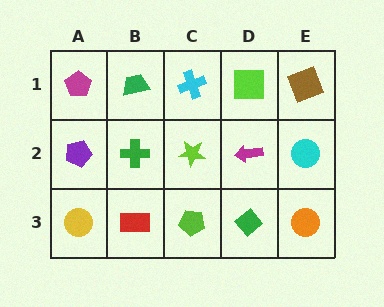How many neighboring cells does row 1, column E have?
2.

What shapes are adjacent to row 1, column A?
A purple pentagon (row 2, column A), a green trapezoid (row 1, column B).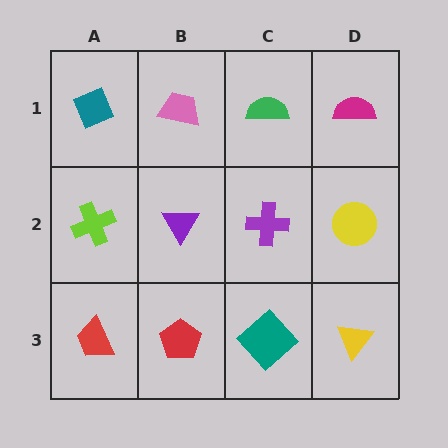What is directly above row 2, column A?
A teal diamond.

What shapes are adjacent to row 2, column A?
A teal diamond (row 1, column A), a red trapezoid (row 3, column A), a purple triangle (row 2, column B).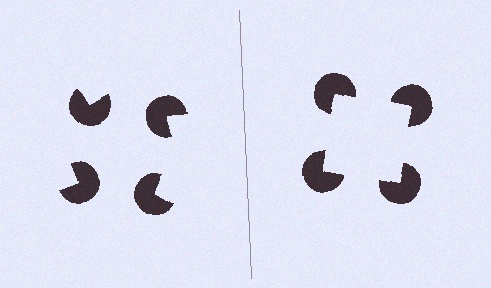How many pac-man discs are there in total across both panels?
8 — 4 on each side.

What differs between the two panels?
The pac-man discs are positioned identically on both sides; only the wedge orientations differ. On the right they align to a square; on the left they are misaligned.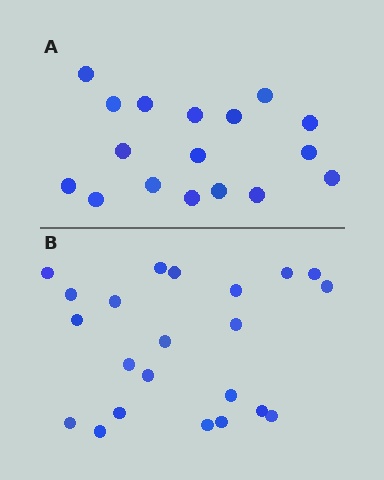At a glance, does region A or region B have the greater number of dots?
Region B (the bottom region) has more dots.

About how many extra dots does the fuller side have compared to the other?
Region B has about 5 more dots than region A.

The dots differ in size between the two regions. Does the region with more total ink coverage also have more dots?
No. Region A has more total ink coverage because its dots are larger, but region B actually contains more individual dots. Total area can be misleading — the number of items is what matters here.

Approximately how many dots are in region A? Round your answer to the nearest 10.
About 20 dots. (The exact count is 17, which rounds to 20.)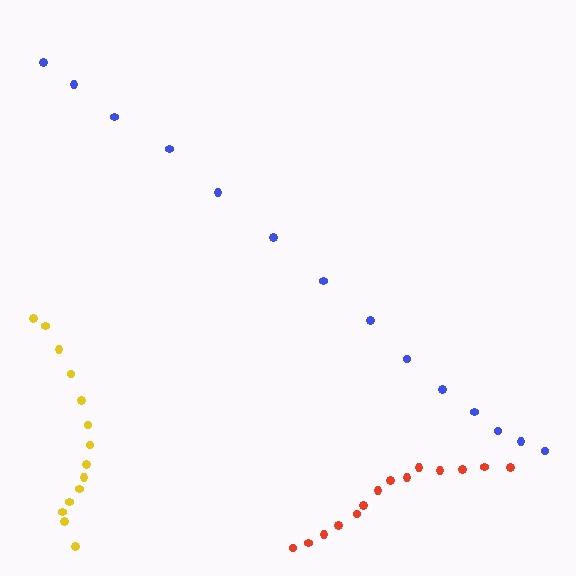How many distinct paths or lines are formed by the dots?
There are 3 distinct paths.